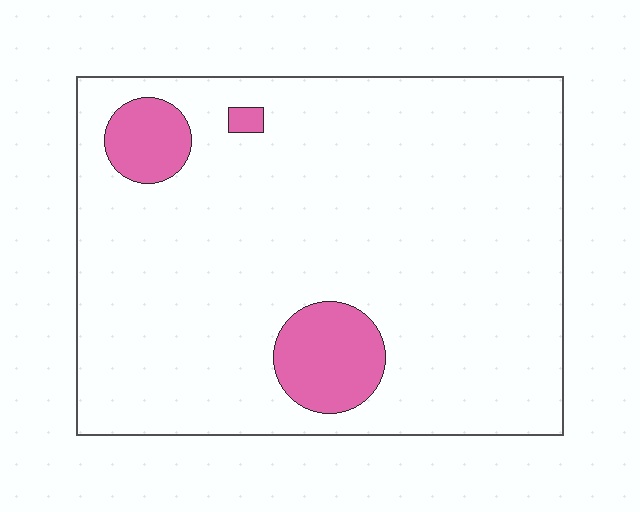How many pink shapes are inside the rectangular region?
3.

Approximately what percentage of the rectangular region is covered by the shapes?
Approximately 10%.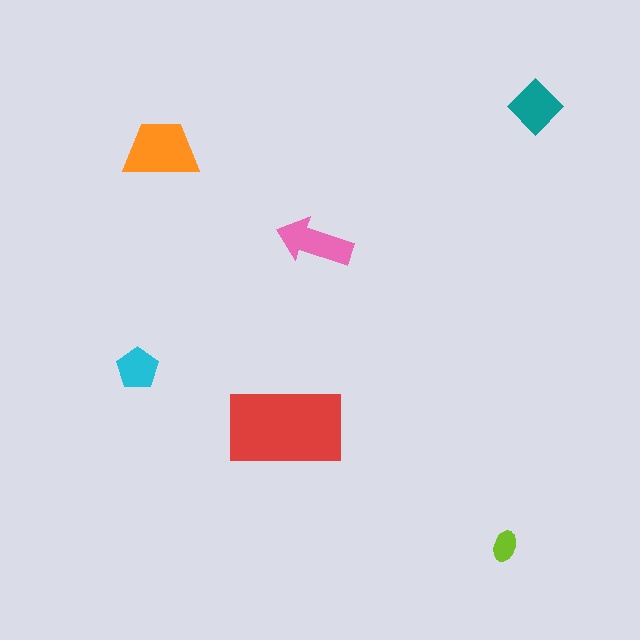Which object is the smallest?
The lime ellipse.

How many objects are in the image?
There are 6 objects in the image.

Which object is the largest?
The red rectangle.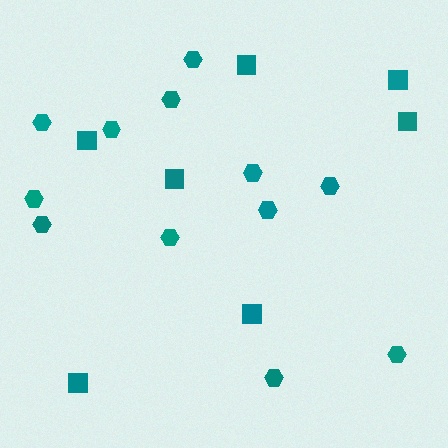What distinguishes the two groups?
There are 2 groups: one group of hexagons (12) and one group of squares (7).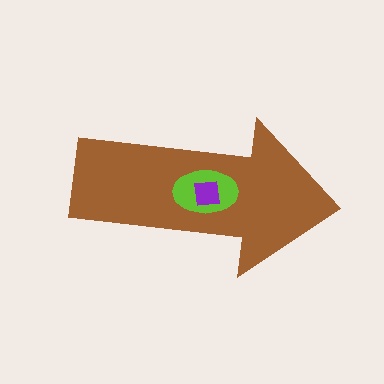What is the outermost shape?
The brown arrow.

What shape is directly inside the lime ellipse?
The purple square.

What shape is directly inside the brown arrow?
The lime ellipse.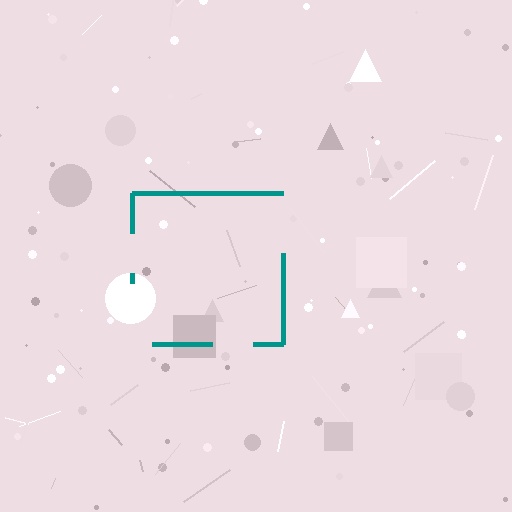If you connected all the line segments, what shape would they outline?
They would outline a square.